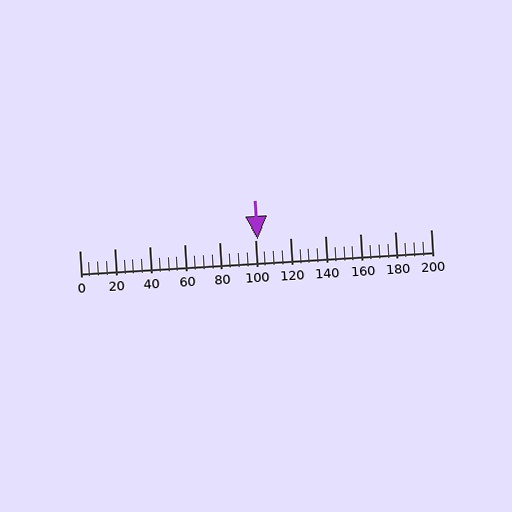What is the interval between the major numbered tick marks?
The major tick marks are spaced 20 units apart.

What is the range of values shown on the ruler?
The ruler shows values from 0 to 200.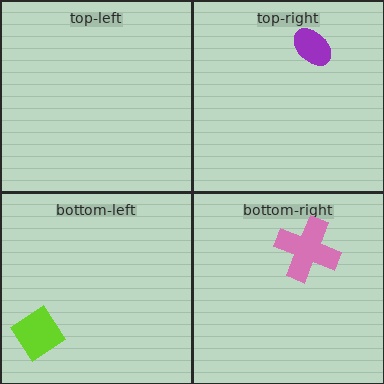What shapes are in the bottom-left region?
The lime diamond.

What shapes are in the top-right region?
The purple ellipse.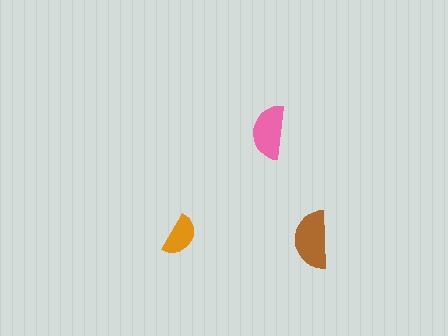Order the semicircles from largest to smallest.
the brown one, the pink one, the orange one.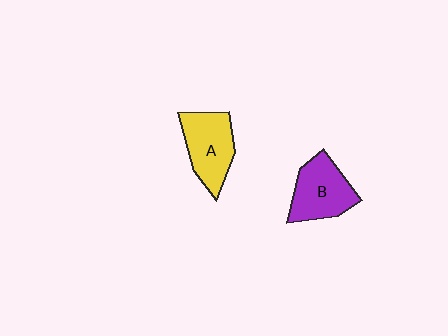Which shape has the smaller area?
Shape B (purple).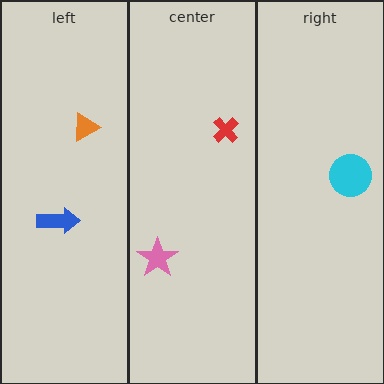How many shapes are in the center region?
2.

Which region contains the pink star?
The center region.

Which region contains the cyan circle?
The right region.